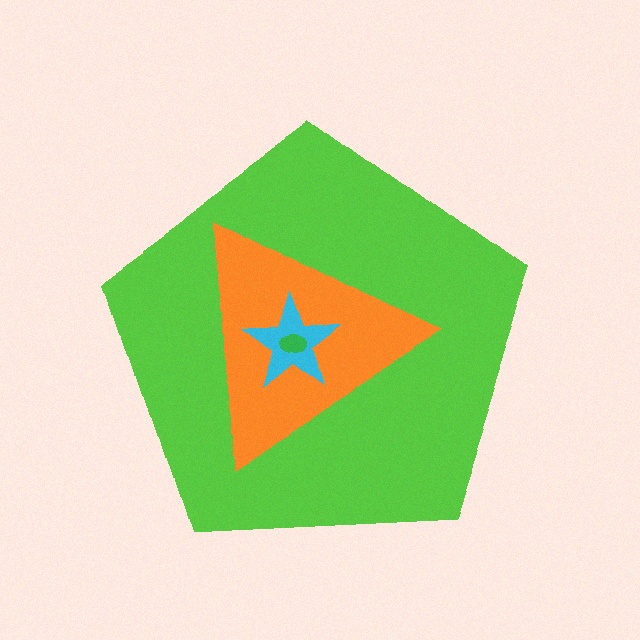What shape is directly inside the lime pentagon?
The orange triangle.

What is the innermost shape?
The green ellipse.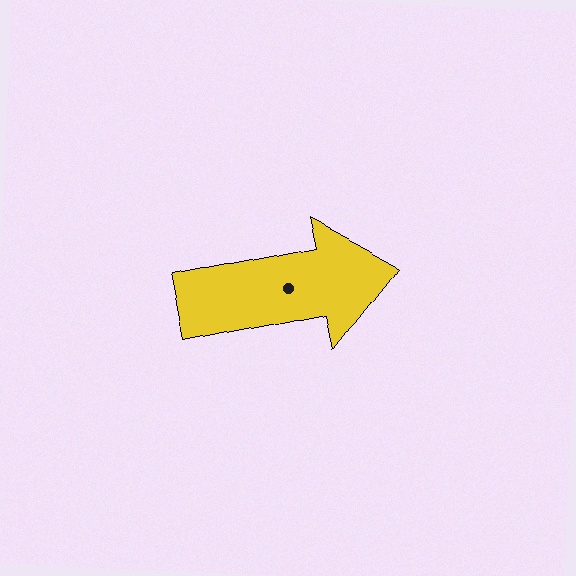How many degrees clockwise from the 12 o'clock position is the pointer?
Approximately 78 degrees.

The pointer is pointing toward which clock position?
Roughly 3 o'clock.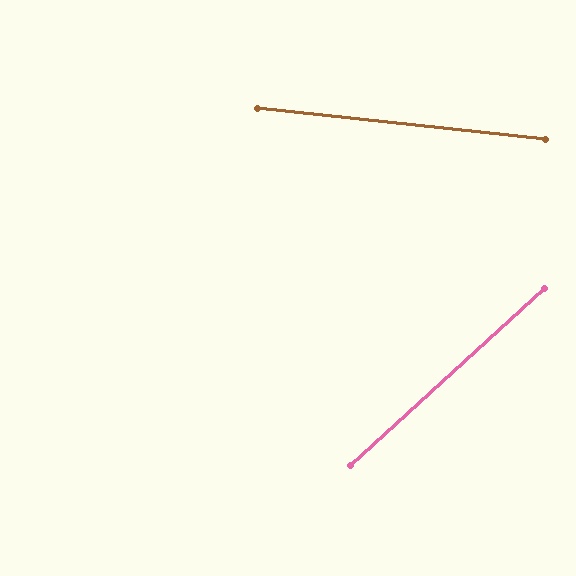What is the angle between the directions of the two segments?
Approximately 48 degrees.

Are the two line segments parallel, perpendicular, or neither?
Neither parallel nor perpendicular — they differ by about 48°.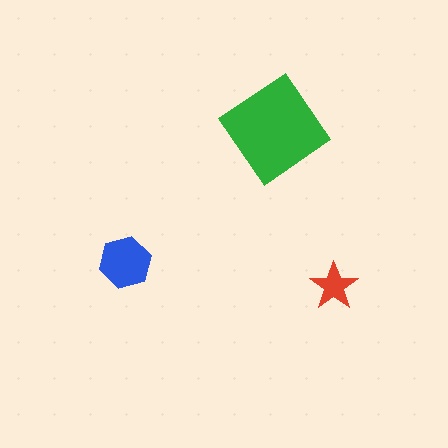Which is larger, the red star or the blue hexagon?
The blue hexagon.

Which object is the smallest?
The red star.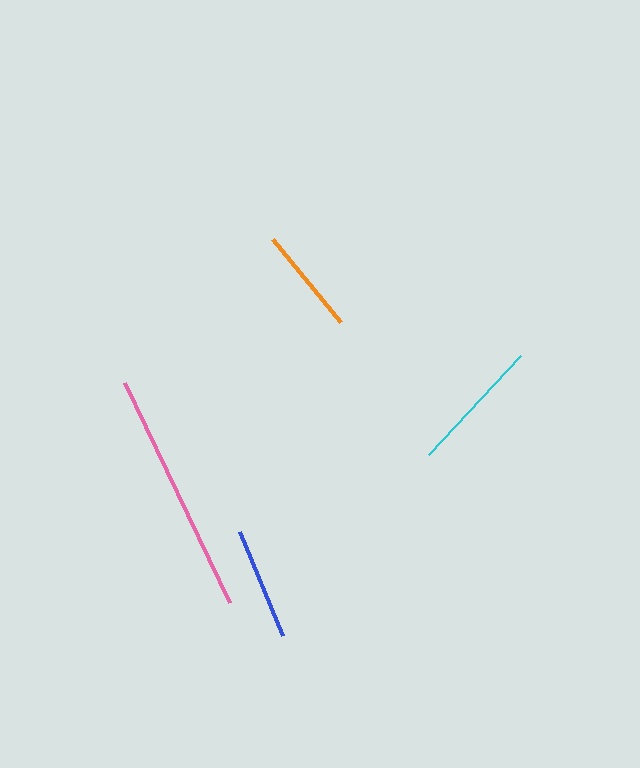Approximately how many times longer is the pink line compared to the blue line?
The pink line is approximately 2.2 times the length of the blue line.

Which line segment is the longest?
The pink line is the longest at approximately 244 pixels.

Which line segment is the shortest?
The orange line is the shortest at approximately 107 pixels.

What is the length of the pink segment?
The pink segment is approximately 244 pixels long.